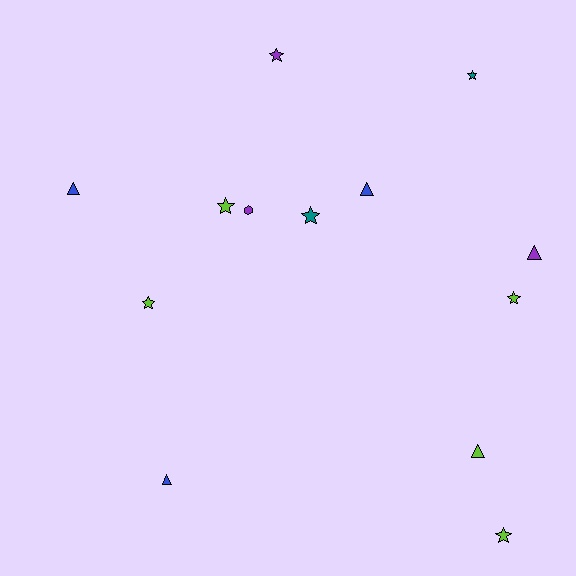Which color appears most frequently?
Lime, with 5 objects.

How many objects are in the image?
There are 13 objects.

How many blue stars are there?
There are no blue stars.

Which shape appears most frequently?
Star, with 7 objects.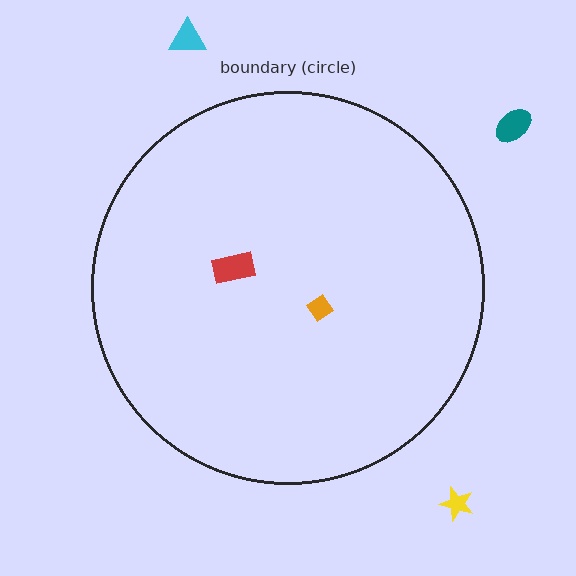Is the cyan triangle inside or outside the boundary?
Outside.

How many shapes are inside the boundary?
2 inside, 3 outside.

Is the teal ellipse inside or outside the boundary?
Outside.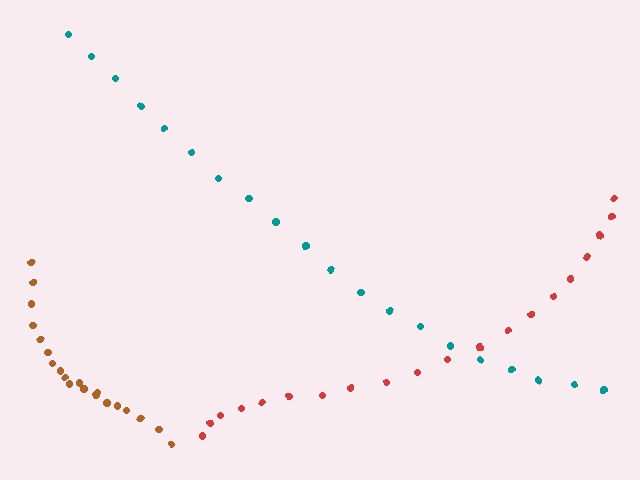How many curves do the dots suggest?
There are 3 distinct paths.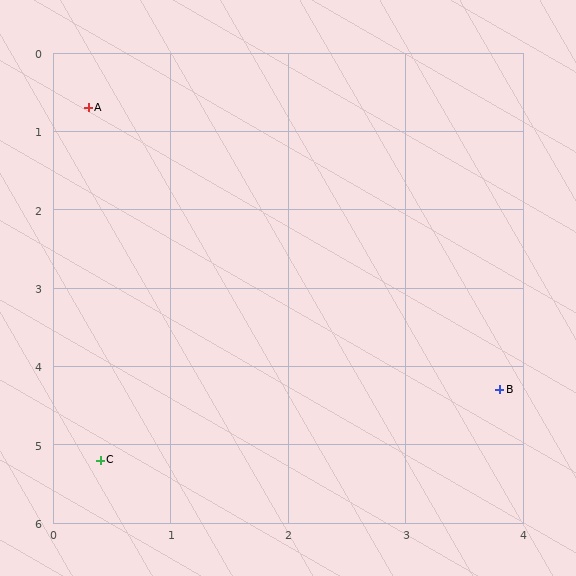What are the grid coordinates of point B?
Point B is at approximately (3.8, 4.3).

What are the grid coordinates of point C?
Point C is at approximately (0.4, 5.2).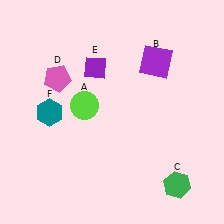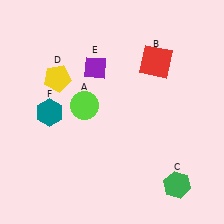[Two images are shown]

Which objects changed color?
B changed from purple to red. D changed from pink to yellow.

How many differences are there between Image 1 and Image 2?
There are 2 differences between the two images.